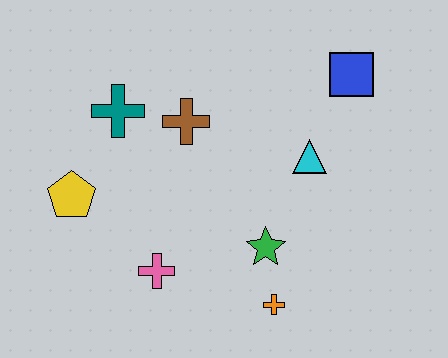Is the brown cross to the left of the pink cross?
No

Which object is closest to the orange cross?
The green star is closest to the orange cross.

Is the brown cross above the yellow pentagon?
Yes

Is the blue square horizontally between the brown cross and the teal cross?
No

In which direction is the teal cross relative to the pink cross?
The teal cross is above the pink cross.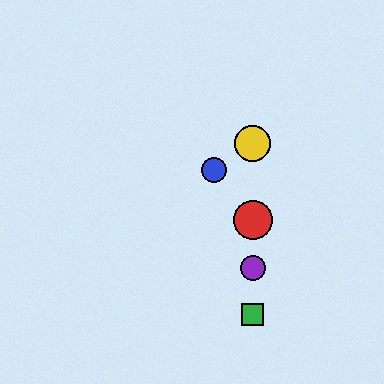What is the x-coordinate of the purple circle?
The purple circle is at x≈253.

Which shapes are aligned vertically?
The red circle, the green square, the yellow circle, the purple circle are aligned vertically.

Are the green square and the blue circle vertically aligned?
No, the green square is at x≈253 and the blue circle is at x≈214.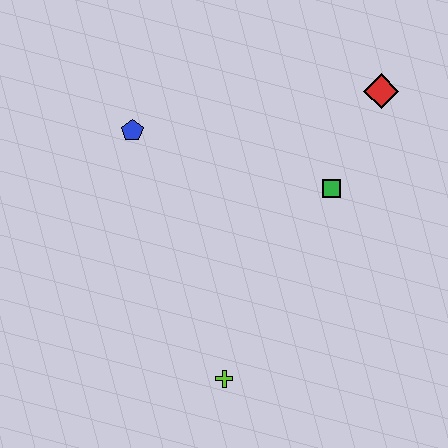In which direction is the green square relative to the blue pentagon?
The green square is to the right of the blue pentagon.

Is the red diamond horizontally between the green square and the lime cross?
No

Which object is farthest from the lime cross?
The red diamond is farthest from the lime cross.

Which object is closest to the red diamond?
The green square is closest to the red diamond.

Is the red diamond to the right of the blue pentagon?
Yes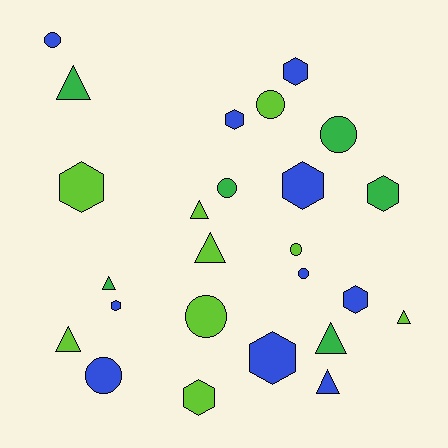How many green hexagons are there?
There is 1 green hexagon.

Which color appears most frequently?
Blue, with 10 objects.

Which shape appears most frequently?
Hexagon, with 9 objects.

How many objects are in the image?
There are 25 objects.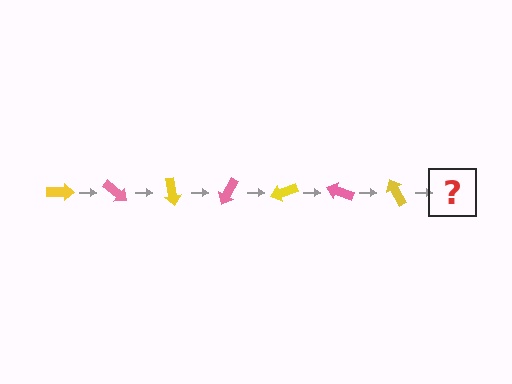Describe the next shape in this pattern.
It should be a pink arrow, rotated 280 degrees from the start.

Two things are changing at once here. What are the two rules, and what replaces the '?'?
The two rules are that it rotates 40 degrees each step and the color cycles through yellow and pink. The '?' should be a pink arrow, rotated 280 degrees from the start.